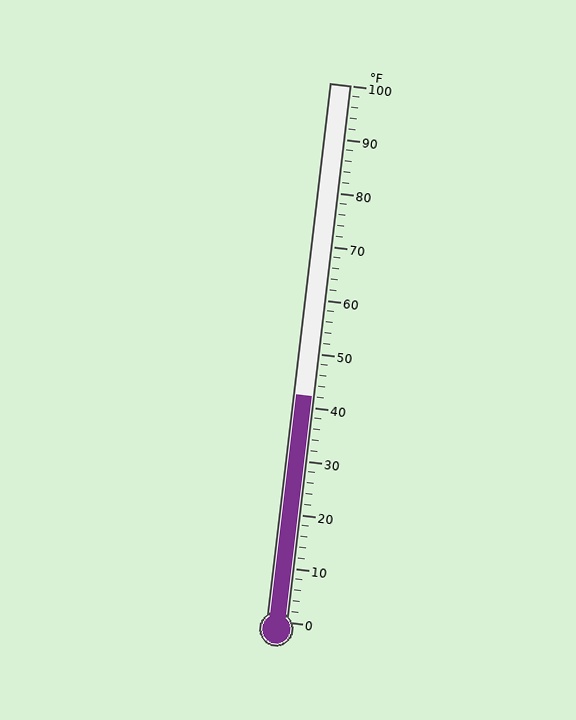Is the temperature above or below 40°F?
The temperature is above 40°F.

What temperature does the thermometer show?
The thermometer shows approximately 42°F.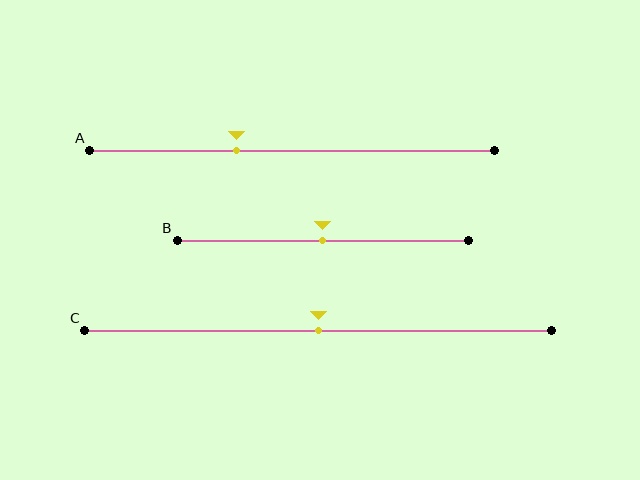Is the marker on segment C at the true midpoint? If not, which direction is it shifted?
Yes, the marker on segment C is at the true midpoint.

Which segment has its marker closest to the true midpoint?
Segment B has its marker closest to the true midpoint.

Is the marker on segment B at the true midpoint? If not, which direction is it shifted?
Yes, the marker on segment B is at the true midpoint.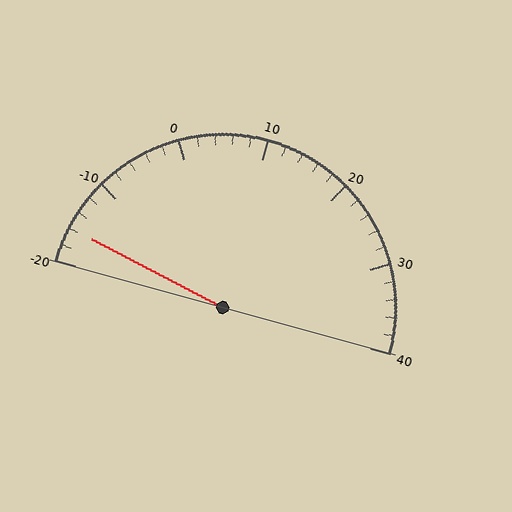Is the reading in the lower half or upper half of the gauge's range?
The reading is in the lower half of the range (-20 to 40).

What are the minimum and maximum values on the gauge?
The gauge ranges from -20 to 40.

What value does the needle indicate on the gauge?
The needle indicates approximately -16.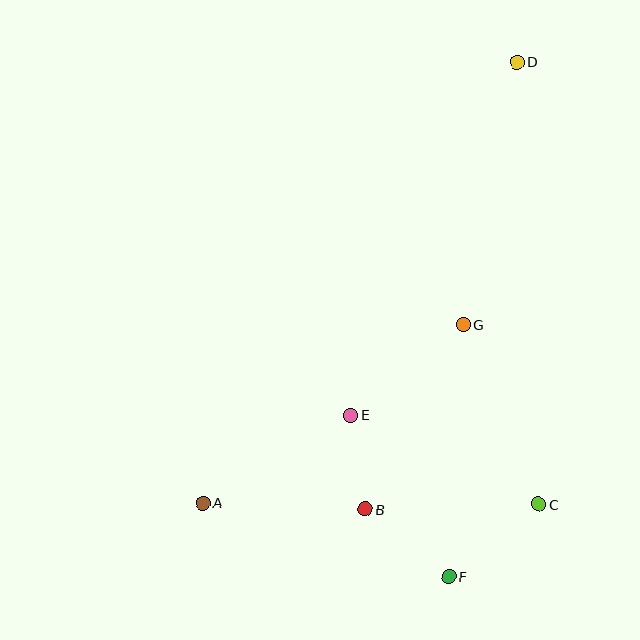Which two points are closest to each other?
Points B and E are closest to each other.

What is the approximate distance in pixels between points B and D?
The distance between B and D is approximately 473 pixels.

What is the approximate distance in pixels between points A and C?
The distance between A and C is approximately 336 pixels.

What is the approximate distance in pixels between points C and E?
The distance between C and E is approximately 208 pixels.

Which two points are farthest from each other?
Points A and D are farthest from each other.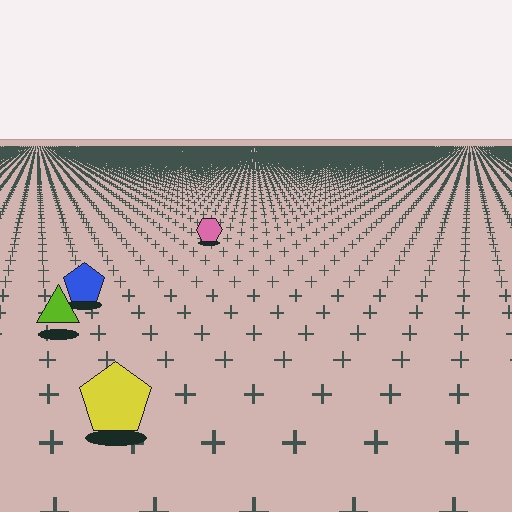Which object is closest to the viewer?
The yellow pentagon is closest. The texture marks near it are larger and more spread out.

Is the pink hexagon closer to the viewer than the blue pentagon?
No. The blue pentagon is closer — you can tell from the texture gradient: the ground texture is coarser near it.